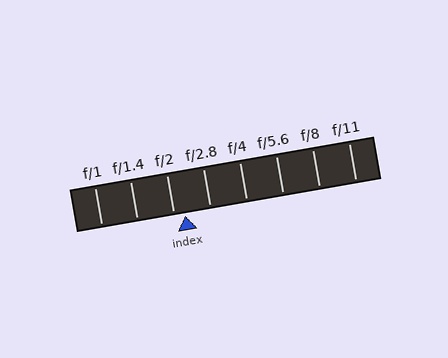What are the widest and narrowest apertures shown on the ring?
The widest aperture shown is f/1 and the narrowest is f/11.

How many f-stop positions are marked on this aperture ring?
There are 8 f-stop positions marked.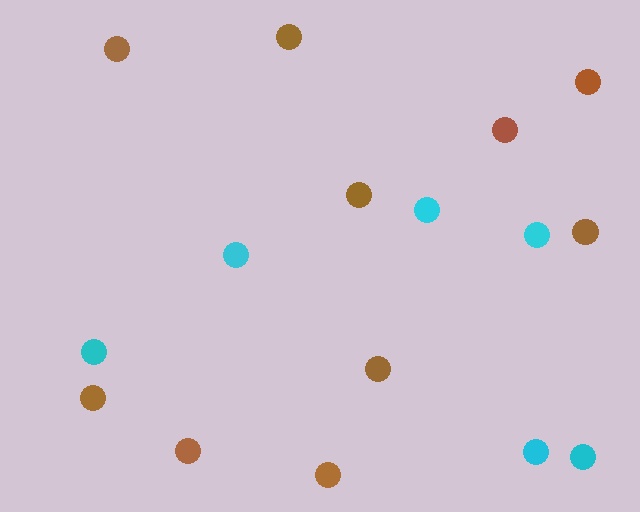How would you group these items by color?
There are 2 groups: one group of brown circles (10) and one group of cyan circles (6).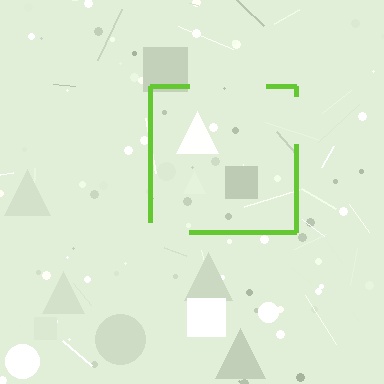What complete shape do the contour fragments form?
The contour fragments form a square.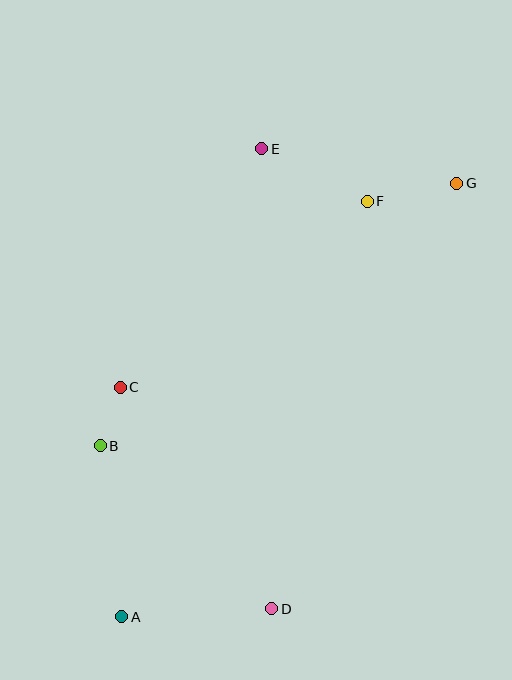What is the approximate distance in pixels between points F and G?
The distance between F and G is approximately 91 pixels.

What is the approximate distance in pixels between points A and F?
The distance between A and F is approximately 483 pixels.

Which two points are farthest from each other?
Points A and G are farthest from each other.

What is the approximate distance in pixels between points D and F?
The distance between D and F is approximately 419 pixels.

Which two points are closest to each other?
Points B and C are closest to each other.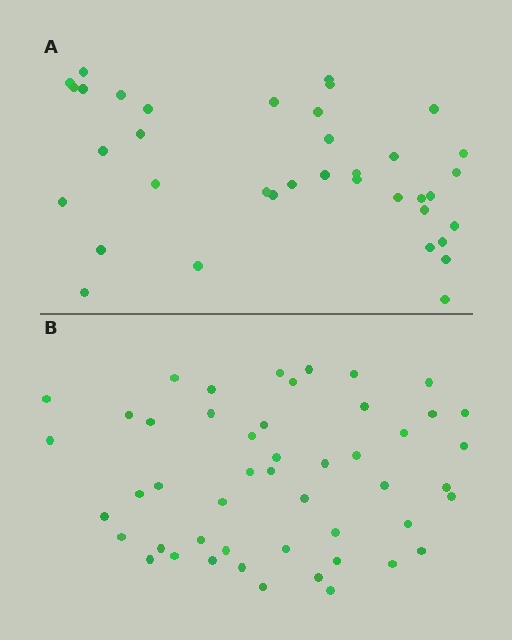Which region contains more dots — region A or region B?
Region B (the bottom region) has more dots.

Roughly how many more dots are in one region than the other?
Region B has roughly 12 or so more dots than region A.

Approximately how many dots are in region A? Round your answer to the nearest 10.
About 40 dots. (The exact count is 37, which rounds to 40.)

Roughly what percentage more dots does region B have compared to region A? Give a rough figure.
About 30% more.